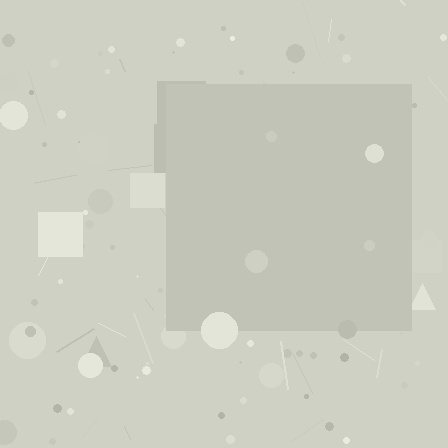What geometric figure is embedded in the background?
A square is embedded in the background.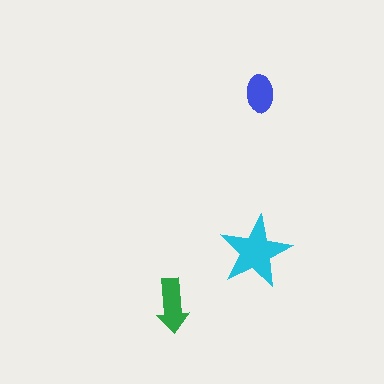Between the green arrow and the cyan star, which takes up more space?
The cyan star.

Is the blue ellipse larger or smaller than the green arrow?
Smaller.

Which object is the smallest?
The blue ellipse.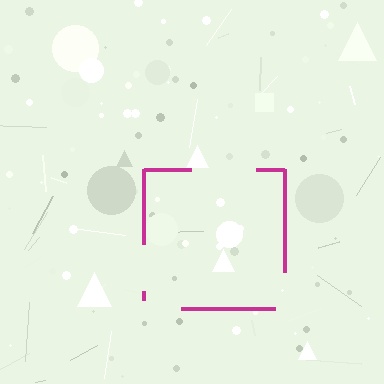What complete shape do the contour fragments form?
The contour fragments form a square.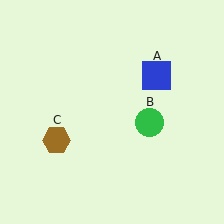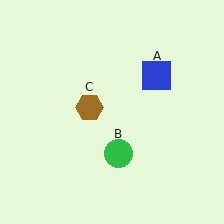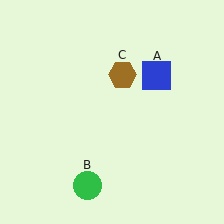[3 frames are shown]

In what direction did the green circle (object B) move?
The green circle (object B) moved down and to the left.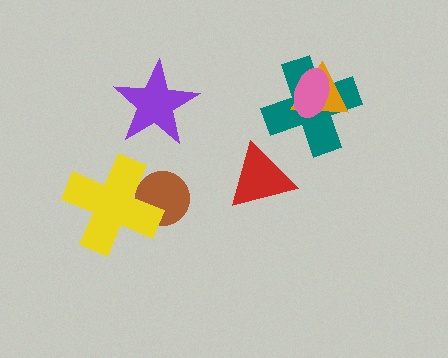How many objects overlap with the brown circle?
1 object overlaps with the brown circle.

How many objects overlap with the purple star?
0 objects overlap with the purple star.